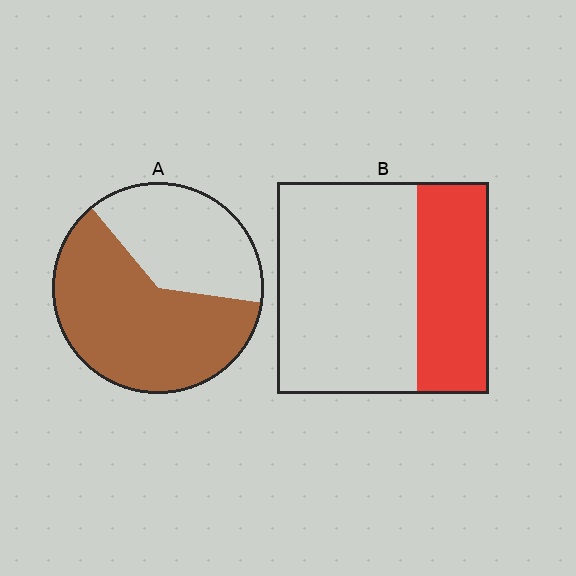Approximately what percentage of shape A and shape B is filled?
A is approximately 60% and B is approximately 35%.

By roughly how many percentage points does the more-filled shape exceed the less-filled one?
By roughly 30 percentage points (A over B).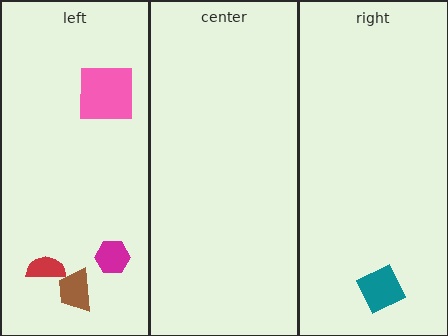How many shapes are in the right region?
1.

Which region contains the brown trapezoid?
The left region.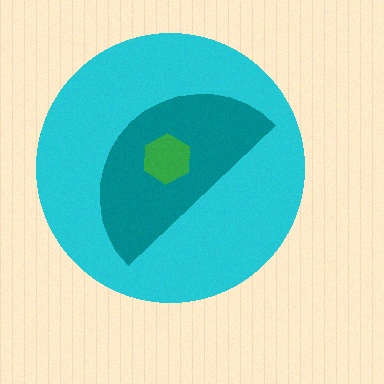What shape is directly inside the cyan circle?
The teal semicircle.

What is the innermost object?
The green hexagon.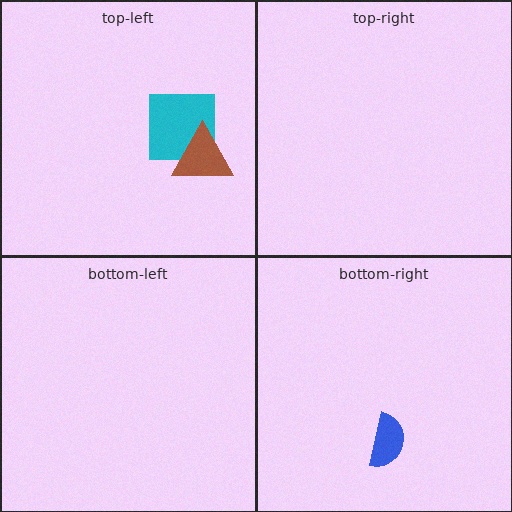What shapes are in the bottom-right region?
The blue semicircle.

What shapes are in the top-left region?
The cyan square, the brown triangle.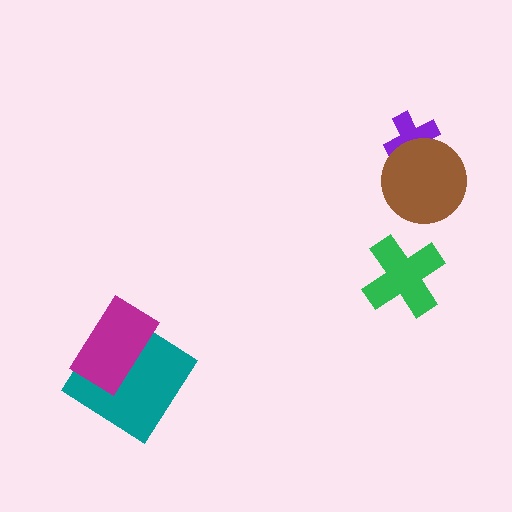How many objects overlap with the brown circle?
1 object overlaps with the brown circle.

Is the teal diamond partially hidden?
Yes, it is partially covered by another shape.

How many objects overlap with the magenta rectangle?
1 object overlaps with the magenta rectangle.